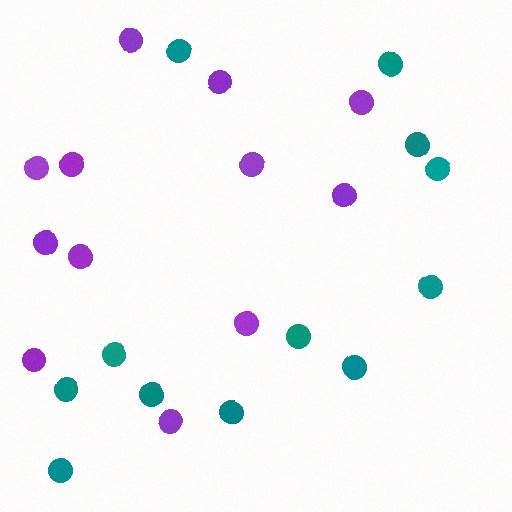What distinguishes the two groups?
There are 2 groups: one group of purple circles (12) and one group of teal circles (12).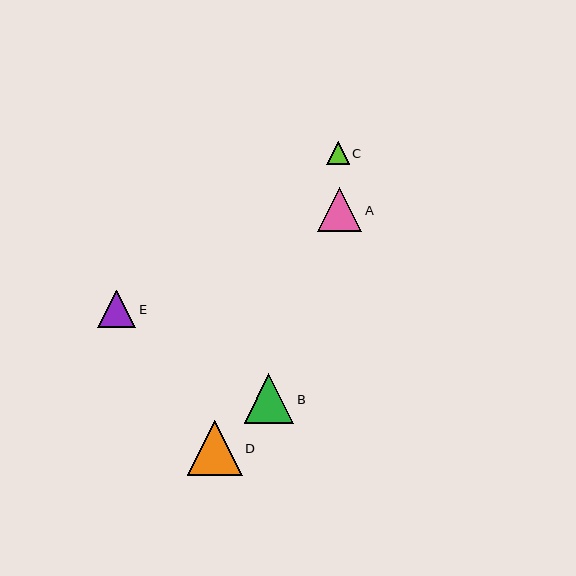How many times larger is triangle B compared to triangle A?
Triangle B is approximately 1.1 times the size of triangle A.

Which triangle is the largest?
Triangle D is the largest with a size of approximately 55 pixels.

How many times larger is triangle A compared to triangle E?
Triangle A is approximately 1.2 times the size of triangle E.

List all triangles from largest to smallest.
From largest to smallest: D, B, A, E, C.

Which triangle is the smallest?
Triangle C is the smallest with a size of approximately 23 pixels.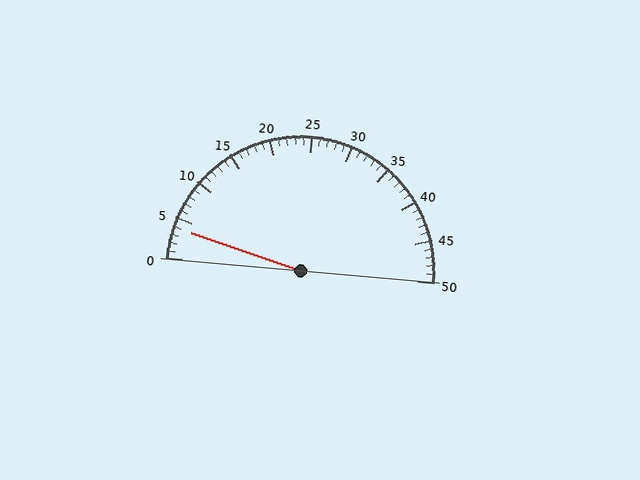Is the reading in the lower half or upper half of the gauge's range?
The reading is in the lower half of the range (0 to 50).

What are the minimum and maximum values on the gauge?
The gauge ranges from 0 to 50.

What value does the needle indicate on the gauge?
The needle indicates approximately 4.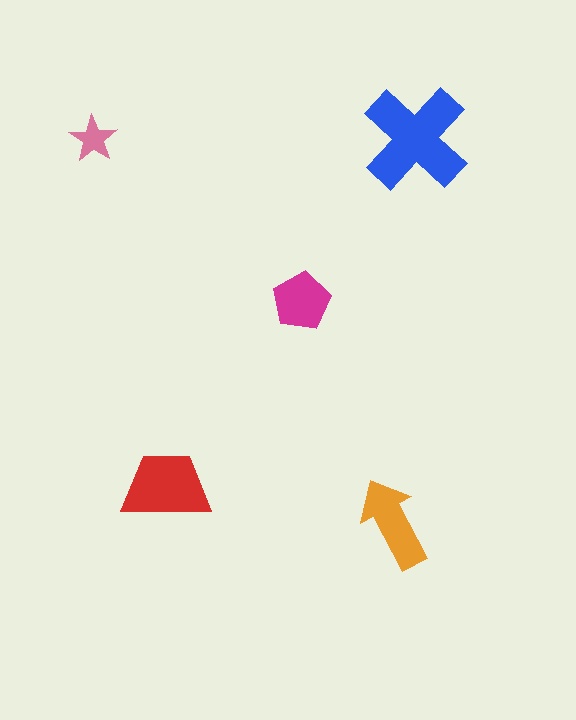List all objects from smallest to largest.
The pink star, the magenta pentagon, the orange arrow, the red trapezoid, the blue cross.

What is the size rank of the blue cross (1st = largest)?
1st.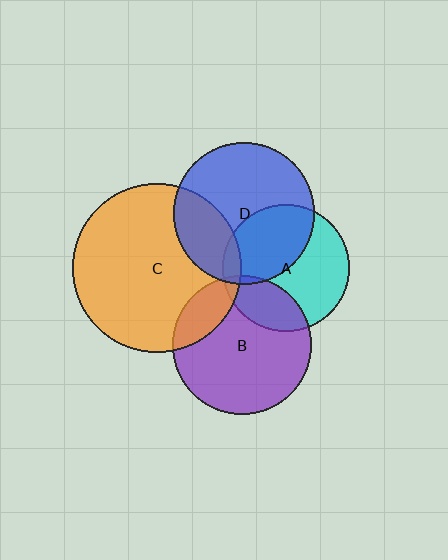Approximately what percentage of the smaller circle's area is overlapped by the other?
Approximately 5%.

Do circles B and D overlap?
Yes.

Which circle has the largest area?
Circle C (orange).